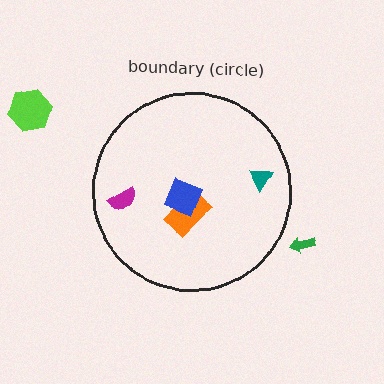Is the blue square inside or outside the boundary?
Inside.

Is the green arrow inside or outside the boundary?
Outside.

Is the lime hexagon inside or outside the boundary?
Outside.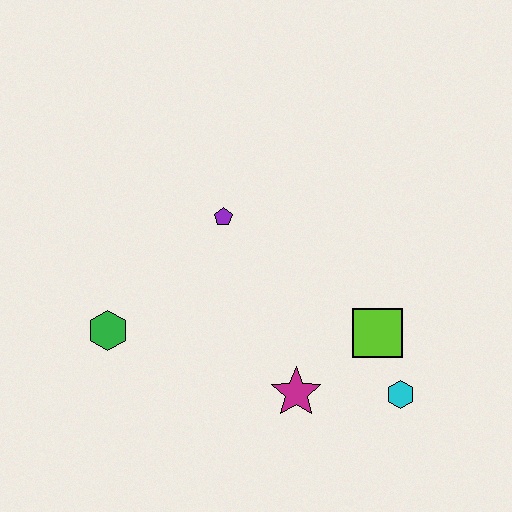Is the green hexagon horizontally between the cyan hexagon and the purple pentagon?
No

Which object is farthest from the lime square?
The green hexagon is farthest from the lime square.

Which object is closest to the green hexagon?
The purple pentagon is closest to the green hexagon.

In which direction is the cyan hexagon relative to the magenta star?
The cyan hexagon is to the right of the magenta star.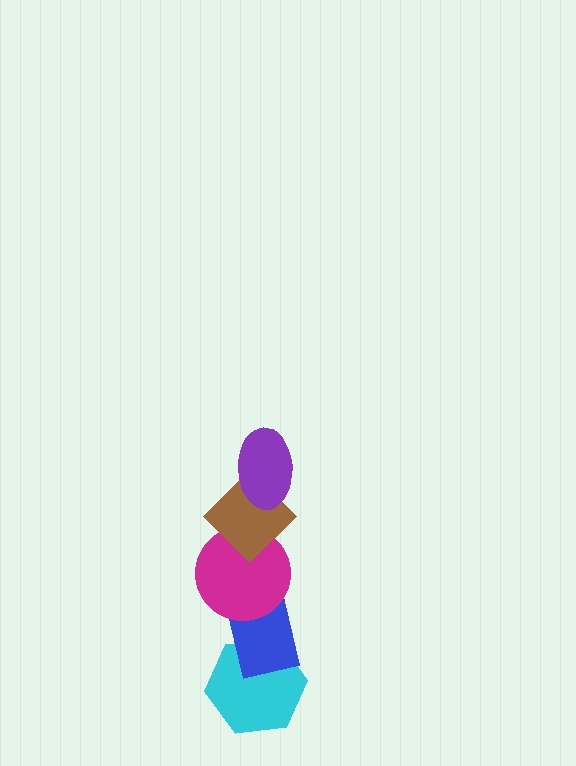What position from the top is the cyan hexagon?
The cyan hexagon is 5th from the top.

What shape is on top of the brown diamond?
The purple ellipse is on top of the brown diamond.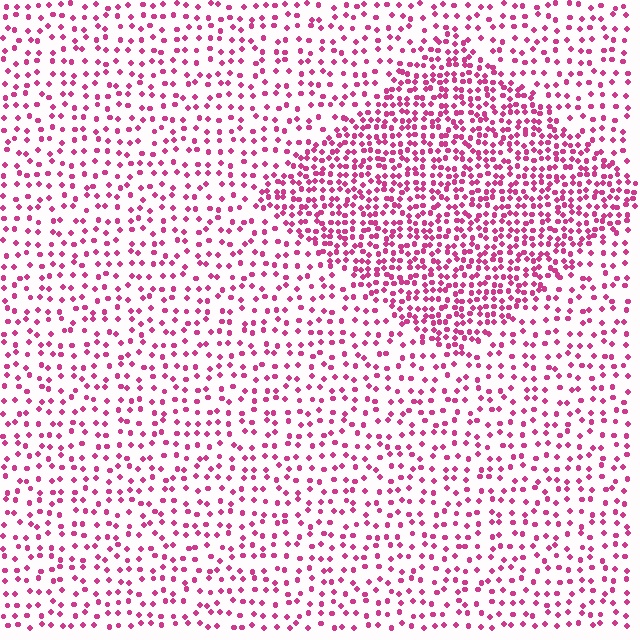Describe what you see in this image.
The image contains small magenta elements arranged at two different densities. A diamond-shaped region is visible where the elements are more densely packed than the surrounding area.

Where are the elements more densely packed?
The elements are more densely packed inside the diamond boundary.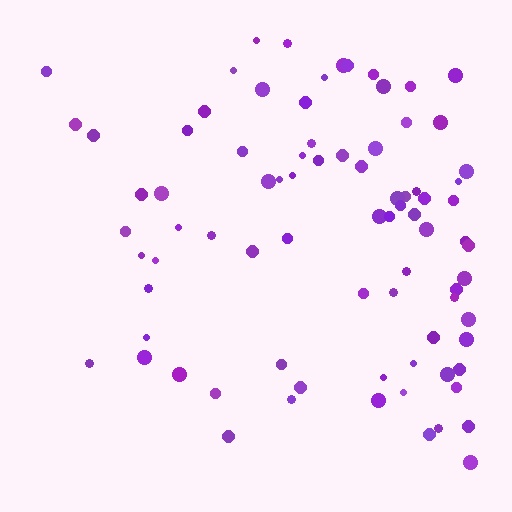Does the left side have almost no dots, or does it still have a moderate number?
Still a moderate number, just noticeably fewer than the right.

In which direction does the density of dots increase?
From left to right, with the right side densest.